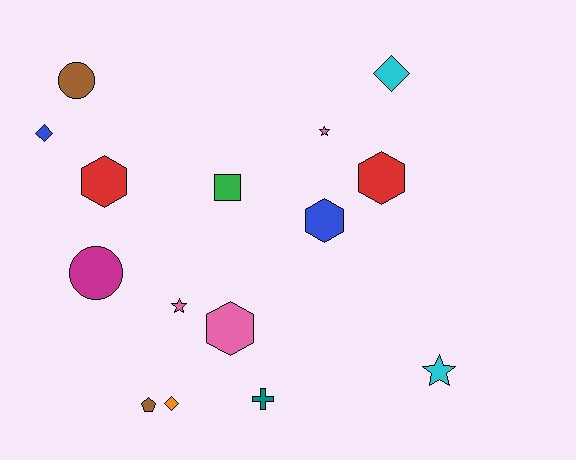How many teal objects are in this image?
There is 1 teal object.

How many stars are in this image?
There are 3 stars.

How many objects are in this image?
There are 15 objects.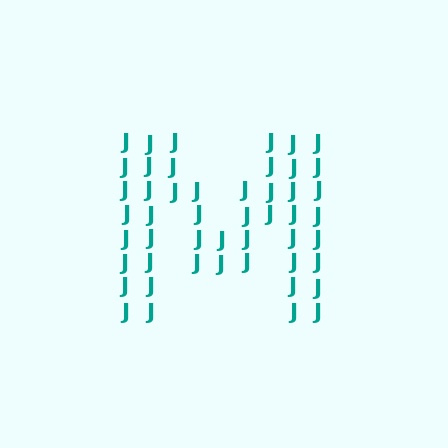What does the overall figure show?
The overall figure shows the letter M.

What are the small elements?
The small elements are letter J's.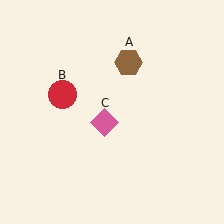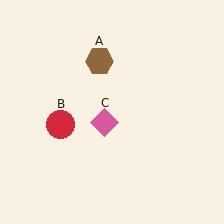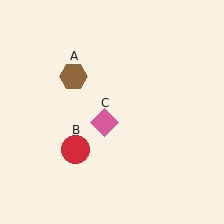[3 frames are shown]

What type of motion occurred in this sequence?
The brown hexagon (object A), red circle (object B) rotated counterclockwise around the center of the scene.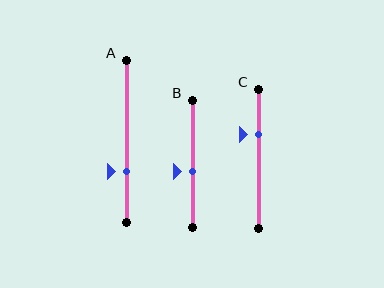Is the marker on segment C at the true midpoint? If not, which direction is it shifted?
No, the marker on segment C is shifted upward by about 17% of the segment length.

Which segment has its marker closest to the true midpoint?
Segment B has its marker closest to the true midpoint.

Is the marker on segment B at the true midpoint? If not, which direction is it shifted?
No, the marker on segment B is shifted downward by about 6% of the segment length.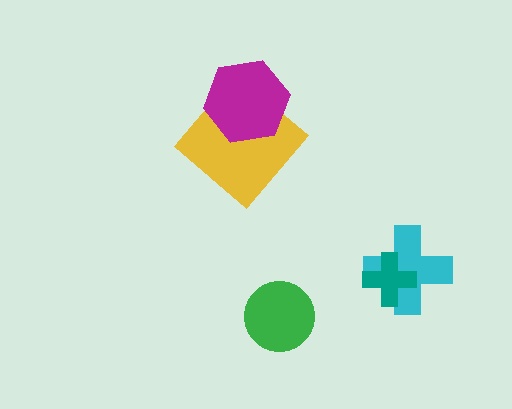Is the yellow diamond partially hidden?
Yes, it is partially covered by another shape.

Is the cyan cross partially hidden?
Yes, it is partially covered by another shape.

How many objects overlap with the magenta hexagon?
1 object overlaps with the magenta hexagon.